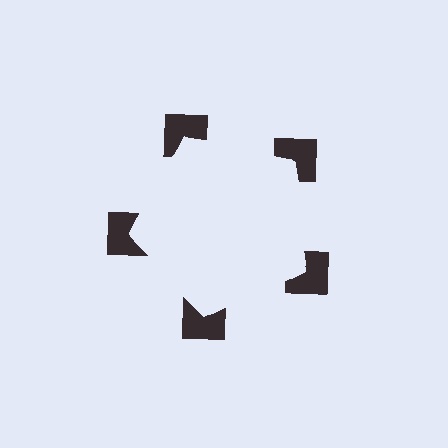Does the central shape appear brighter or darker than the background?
It typically appears slightly brighter than the background, even though no actual brightness change is drawn.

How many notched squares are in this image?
There are 5 — one at each vertex of the illusory pentagon.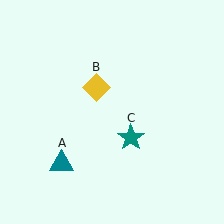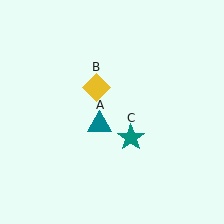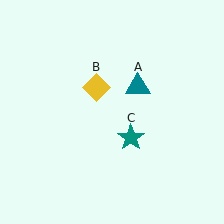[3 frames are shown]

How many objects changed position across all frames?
1 object changed position: teal triangle (object A).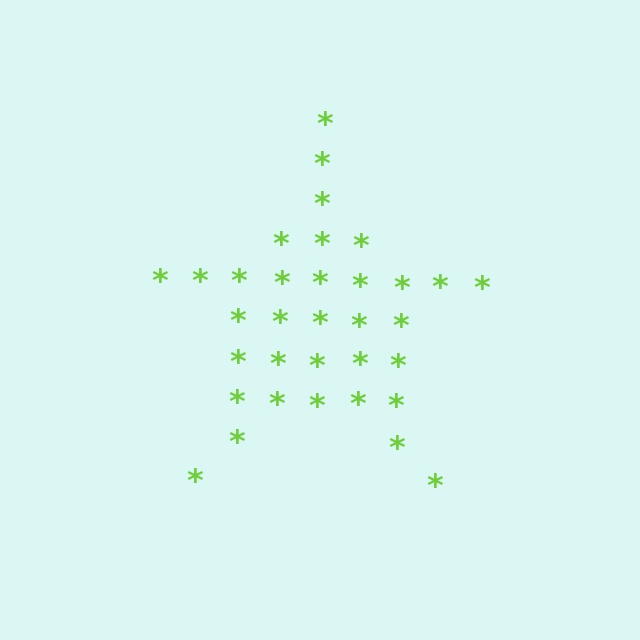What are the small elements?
The small elements are asterisks.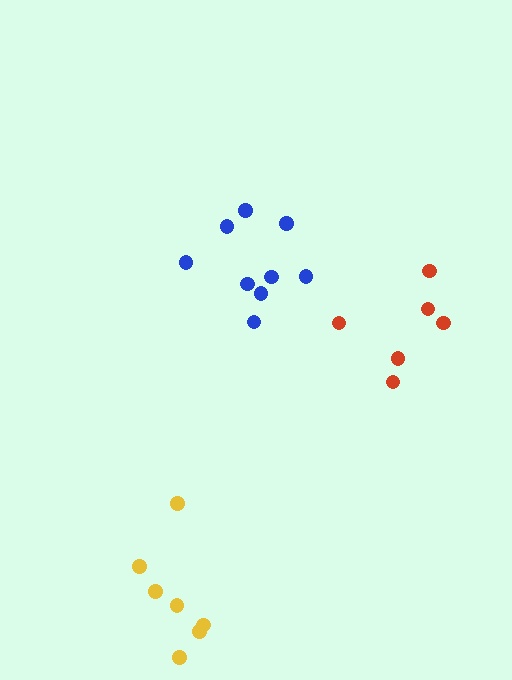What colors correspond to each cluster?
The clusters are colored: blue, red, yellow.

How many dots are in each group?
Group 1: 9 dots, Group 2: 6 dots, Group 3: 7 dots (22 total).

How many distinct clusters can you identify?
There are 3 distinct clusters.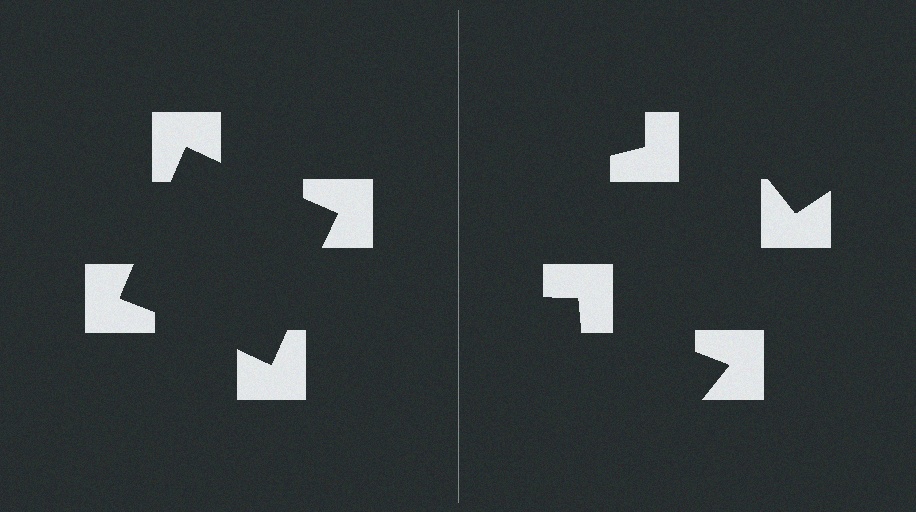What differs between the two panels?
The notched squares are positioned identically on both sides; only the wedge orientations differ. On the left they align to a square; on the right they are misaligned.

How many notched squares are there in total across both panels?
8 — 4 on each side.